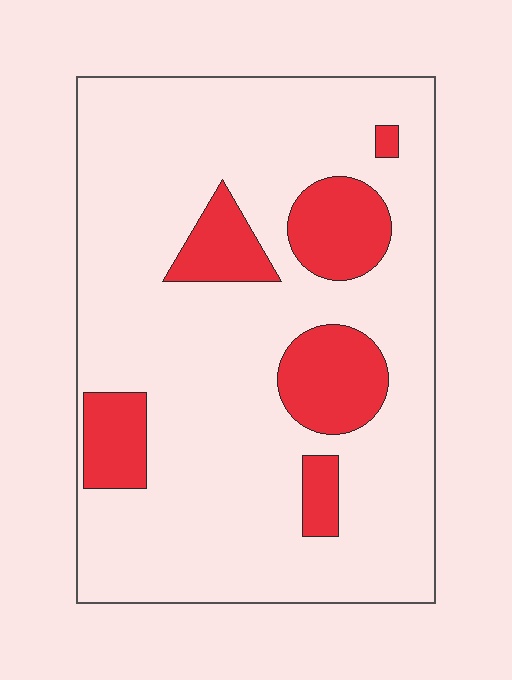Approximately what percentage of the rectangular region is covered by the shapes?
Approximately 20%.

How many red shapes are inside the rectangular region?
6.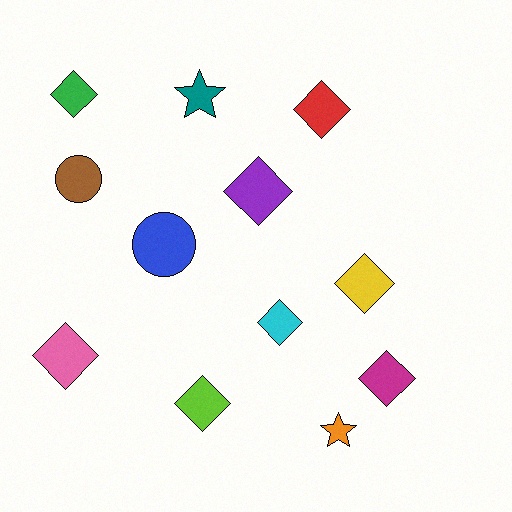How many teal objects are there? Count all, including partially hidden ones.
There is 1 teal object.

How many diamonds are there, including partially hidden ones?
There are 8 diamonds.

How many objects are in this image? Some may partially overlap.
There are 12 objects.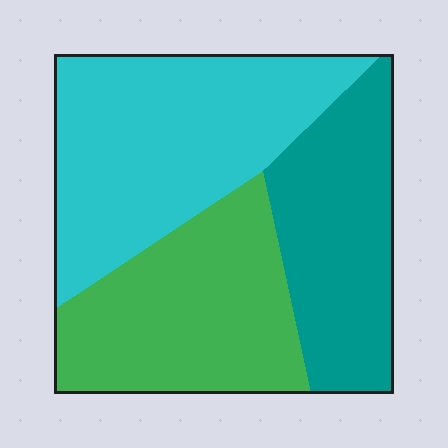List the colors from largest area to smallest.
From largest to smallest: cyan, green, teal.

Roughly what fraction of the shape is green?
Green covers 32% of the shape.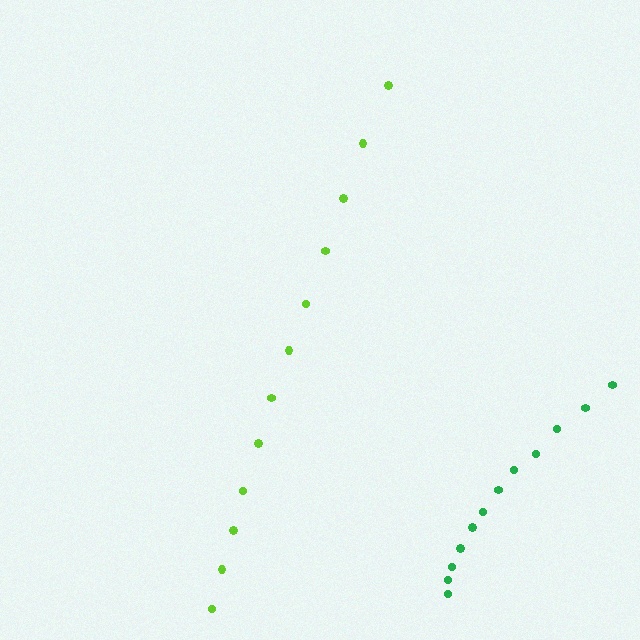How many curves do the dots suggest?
There are 2 distinct paths.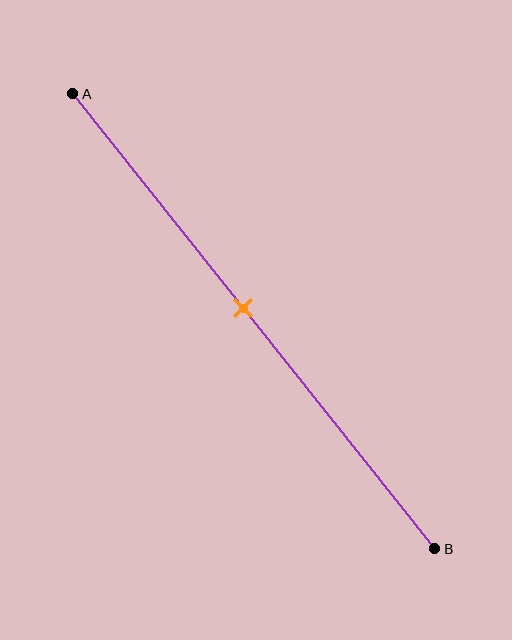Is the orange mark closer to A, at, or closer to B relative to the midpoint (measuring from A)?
The orange mark is approximately at the midpoint of segment AB.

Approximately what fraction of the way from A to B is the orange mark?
The orange mark is approximately 45% of the way from A to B.